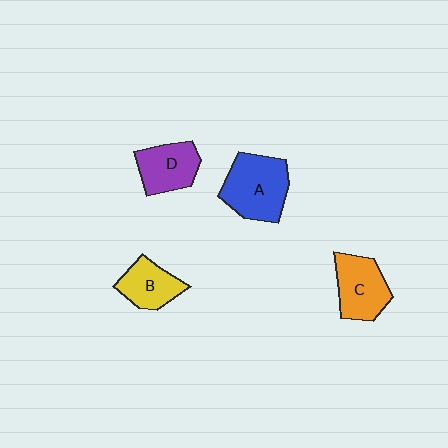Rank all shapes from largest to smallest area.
From largest to smallest: A (blue), C (orange), D (purple), B (yellow).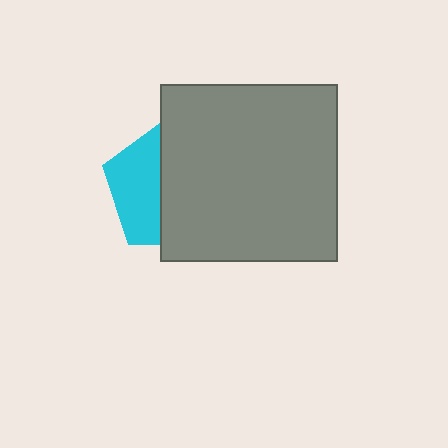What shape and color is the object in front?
The object in front is a gray square.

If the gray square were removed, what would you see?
You would see the complete cyan pentagon.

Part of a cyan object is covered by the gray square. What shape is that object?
It is a pentagon.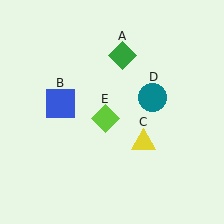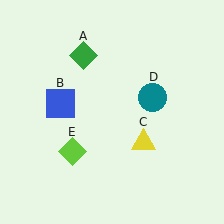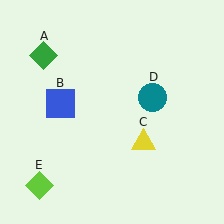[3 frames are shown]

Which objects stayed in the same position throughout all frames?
Blue square (object B) and yellow triangle (object C) and teal circle (object D) remained stationary.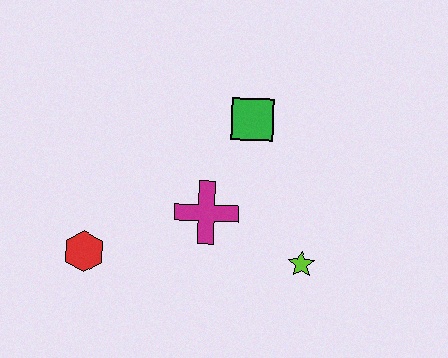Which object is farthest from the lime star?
The red hexagon is farthest from the lime star.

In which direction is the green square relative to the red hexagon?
The green square is to the right of the red hexagon.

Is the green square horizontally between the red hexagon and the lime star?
Yes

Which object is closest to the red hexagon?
The magenta cross is closest to the red hexagon.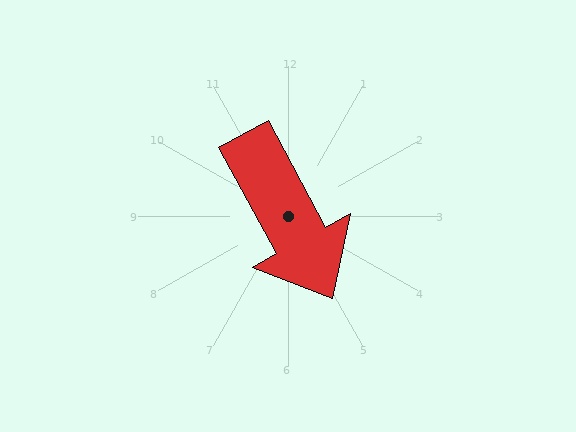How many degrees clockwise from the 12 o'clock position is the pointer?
Approximately 152 degrees.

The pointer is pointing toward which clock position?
Roughly 5 o'clock.